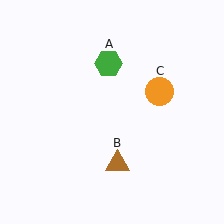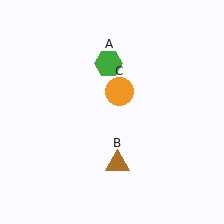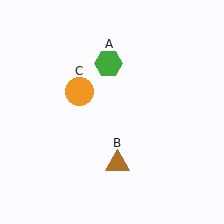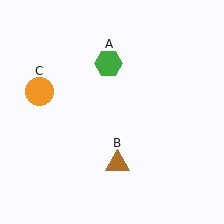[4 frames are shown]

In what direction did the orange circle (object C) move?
The orange circle (object C) moved left.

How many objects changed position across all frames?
1 object changed position: orange circle (object C).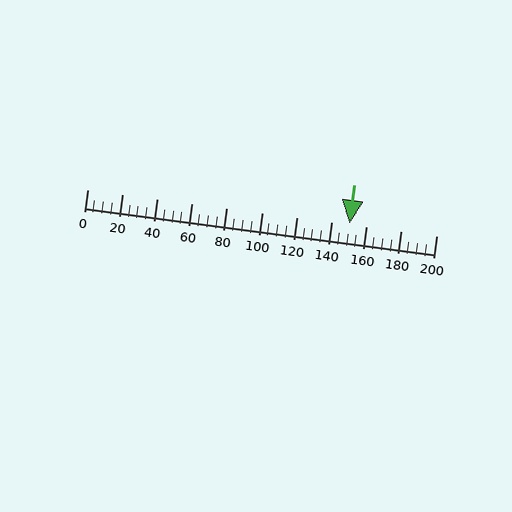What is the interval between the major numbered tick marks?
The major tick marks are spaced 20 units apart.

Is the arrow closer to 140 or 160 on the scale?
The arrow is closer to 160.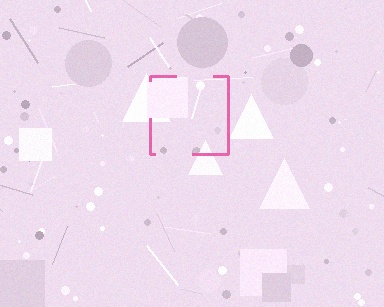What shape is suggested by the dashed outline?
The dashed outline suggests a square.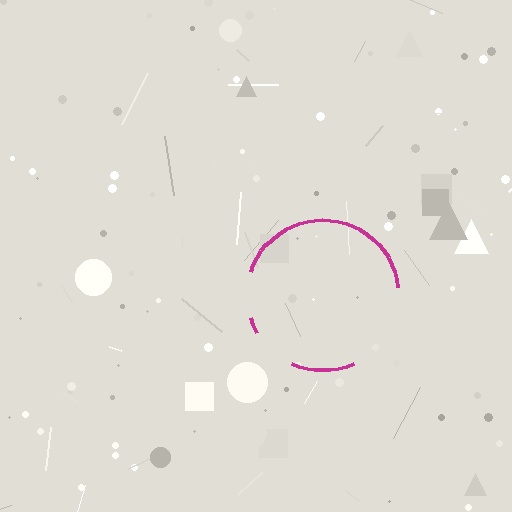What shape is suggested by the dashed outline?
The dashed outline suggests a circle.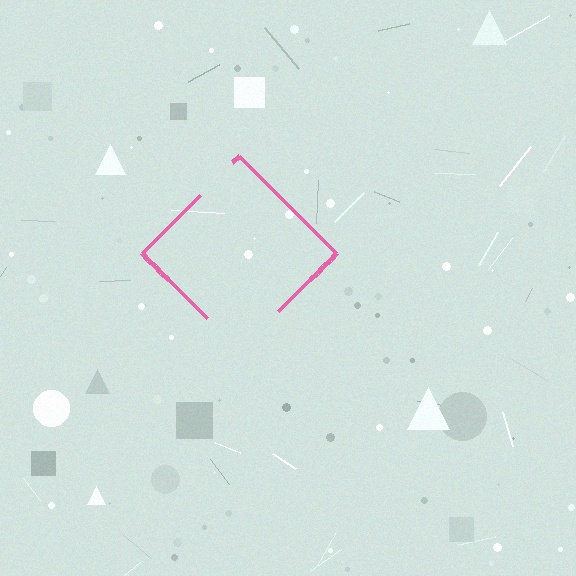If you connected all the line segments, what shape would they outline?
They would outline a diamond.